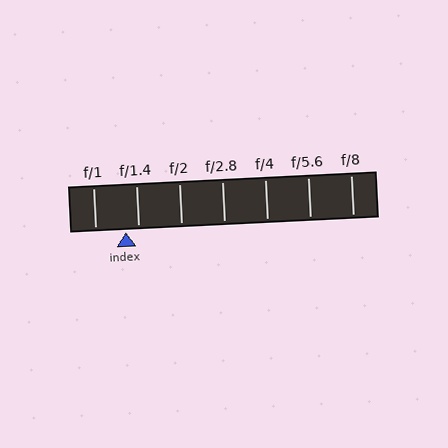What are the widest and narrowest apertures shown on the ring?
The widest aperture shown is f/1 and the narrowest is f/8.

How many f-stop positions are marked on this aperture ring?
There are 7 f-stop positions marked.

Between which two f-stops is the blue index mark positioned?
The index mark is between f/1 and f/1.4.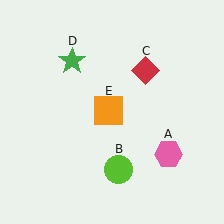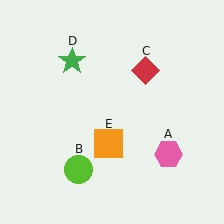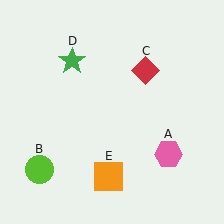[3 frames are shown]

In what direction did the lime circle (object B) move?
The lime circle (object B) moved left.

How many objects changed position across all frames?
2 objects changed position: lime circle (object B), orange square (object E).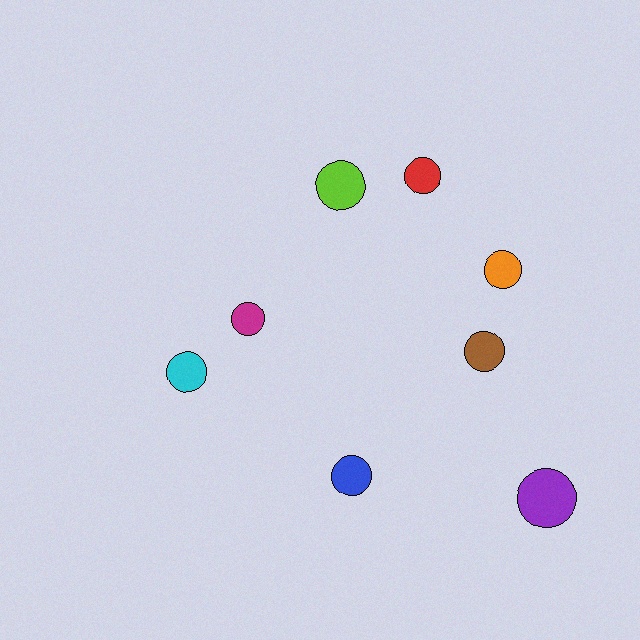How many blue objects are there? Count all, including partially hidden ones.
There is 1 blue object.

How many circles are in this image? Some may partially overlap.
There are 8 circles.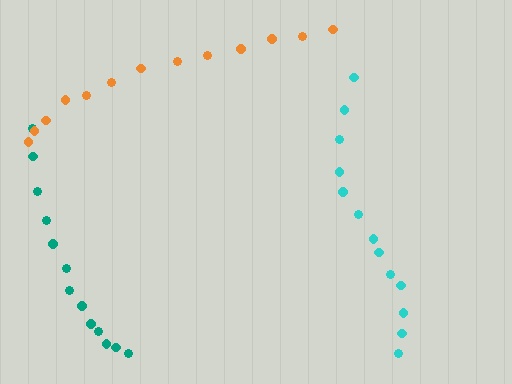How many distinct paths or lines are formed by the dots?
There are 3 distinct paths.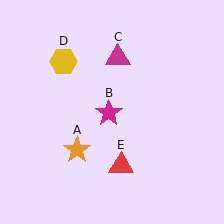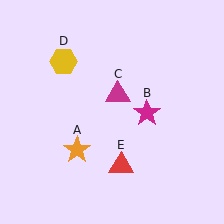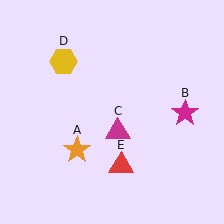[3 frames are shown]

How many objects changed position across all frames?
2 objects changed position: magenta star (object B), magenta triangle (object C).